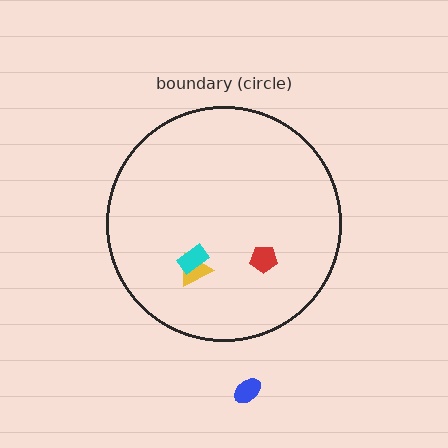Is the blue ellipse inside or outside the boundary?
Outside.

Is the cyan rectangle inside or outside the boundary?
Inside.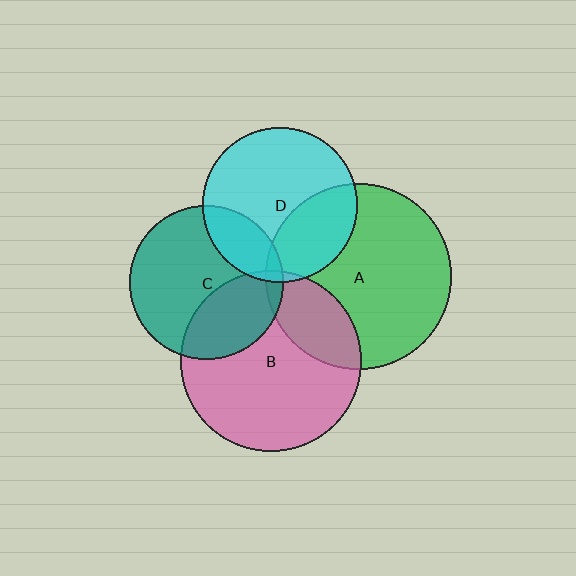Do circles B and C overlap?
Yes.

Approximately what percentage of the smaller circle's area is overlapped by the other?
Approximately 35%.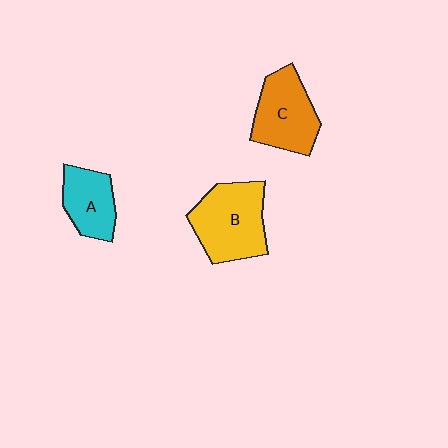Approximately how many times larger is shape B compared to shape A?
Approximately 1.5 times.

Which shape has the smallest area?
Shape A (cyan).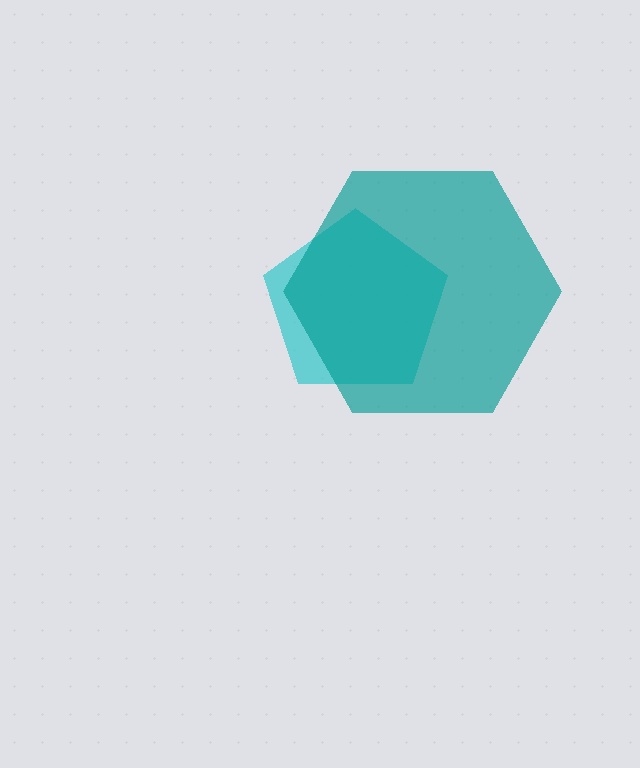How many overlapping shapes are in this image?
There are 2 overlapping shapes in the image.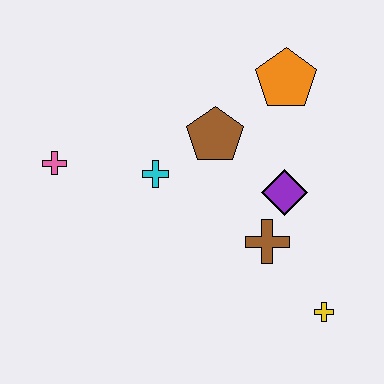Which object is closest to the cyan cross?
The brown pentagon is closest to the cyan cross.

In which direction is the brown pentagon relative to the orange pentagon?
The brown pentagon is to the left of the orange pentagon.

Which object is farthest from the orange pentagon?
The pink cross is farthest from the orange pentagon.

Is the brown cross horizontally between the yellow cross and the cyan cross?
Yes